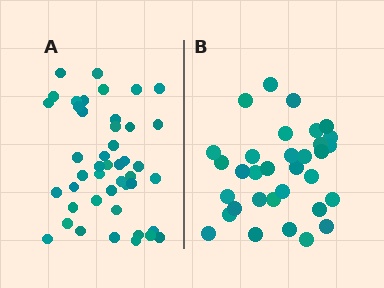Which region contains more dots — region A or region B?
Region A (the left region) has more dots.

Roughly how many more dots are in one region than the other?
Region A has roughly 12 or so more dots than region B.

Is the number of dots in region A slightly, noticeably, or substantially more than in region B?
Region A has noticeably more, but not dramatically so. The ratio is roughly 1.4 to 1.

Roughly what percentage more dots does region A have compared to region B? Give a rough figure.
About 35% more.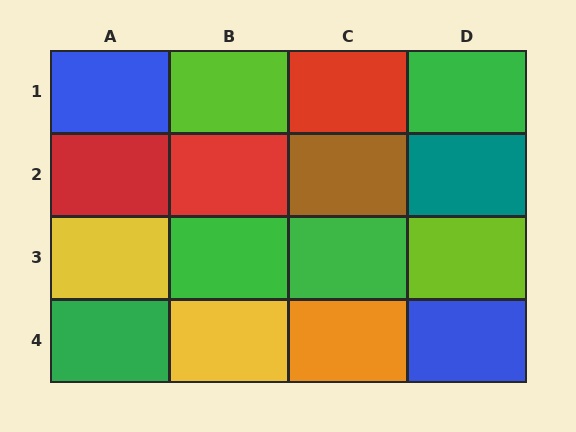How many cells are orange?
1 cell is orange.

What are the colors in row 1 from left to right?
Blue, lime, red, green.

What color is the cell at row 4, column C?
Orange.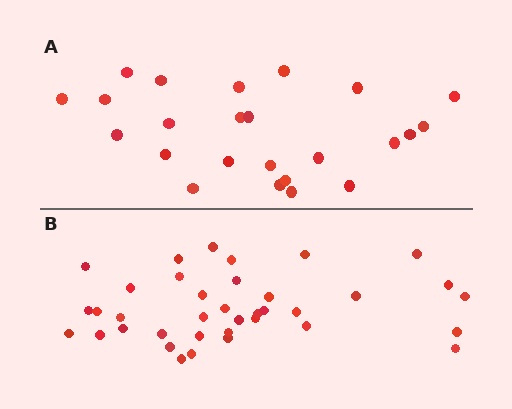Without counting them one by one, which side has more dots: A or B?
Region B (the bottom region) has more dots.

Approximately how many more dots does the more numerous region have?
Region B has approximately 15 more dots than region A.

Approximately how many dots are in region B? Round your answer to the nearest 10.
About 40 dots. (The exact count is 37, which rounds to 40.)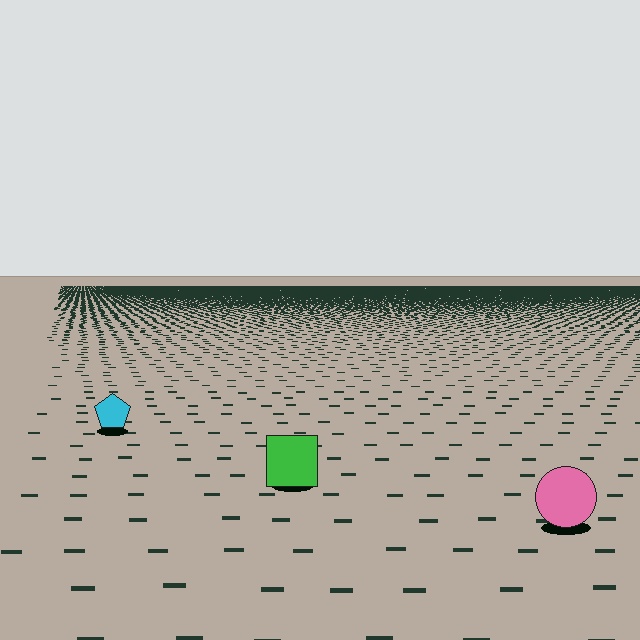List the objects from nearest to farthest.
From nearest to farthest: the pink circle, the green square, the cyan pentagon.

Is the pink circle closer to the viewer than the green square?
Yes. The pink circle is closer — you can tell from the texture gradient: the ground texture is coarser near it.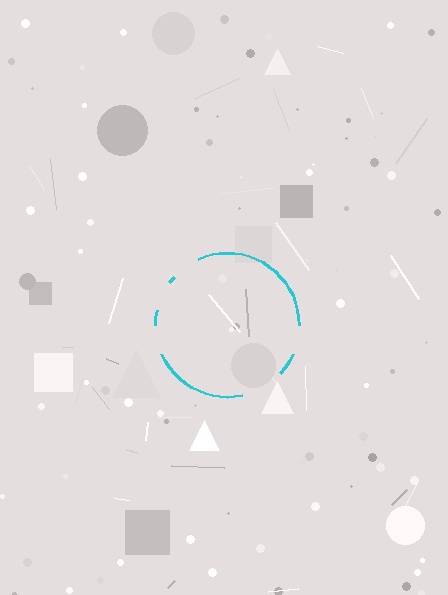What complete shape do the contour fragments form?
The contour fragments form a circle.